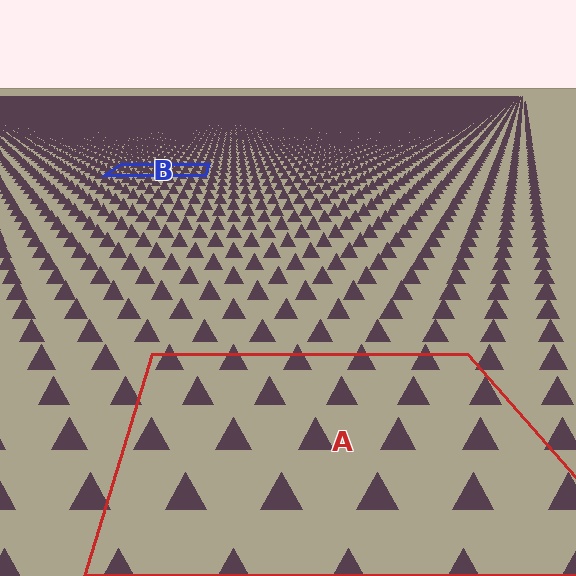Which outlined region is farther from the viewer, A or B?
Region B is farther from the viewer — the texture elements inside it appear smaller and more densely packed.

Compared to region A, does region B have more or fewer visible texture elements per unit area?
Region B has more texture elements per unit area — they are packed more densely because it is farther away.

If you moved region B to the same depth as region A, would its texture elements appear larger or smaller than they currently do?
They would appear larger. At a closer depth, the same texture elements are projected at a bigger on-screen size.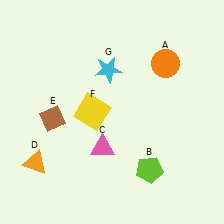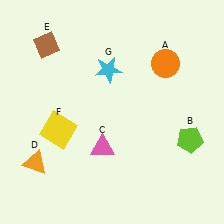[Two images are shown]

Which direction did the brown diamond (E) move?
The brown diamond (E) moved up.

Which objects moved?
The objects that moved are: the lime pentagon (B), the brown diamond (E), the yellow square (F).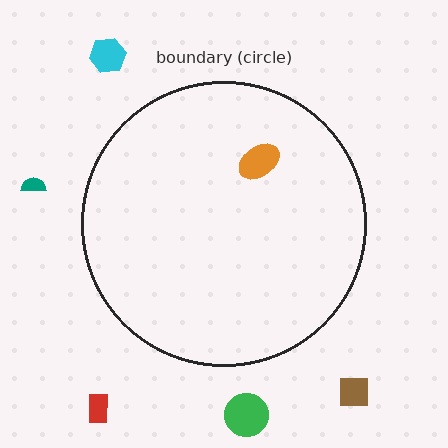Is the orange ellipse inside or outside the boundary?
Inside.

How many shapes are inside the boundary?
1 inside, 5 outside.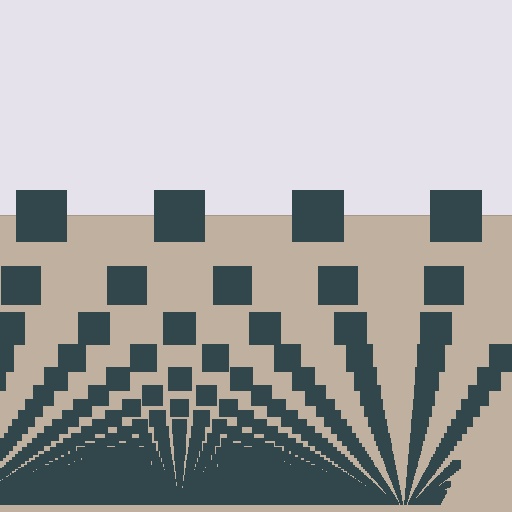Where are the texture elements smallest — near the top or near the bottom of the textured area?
Near the bottom.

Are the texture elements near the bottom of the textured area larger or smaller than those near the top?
Smaller. The gradient is inverted — elements near the bottom are smaller and denser.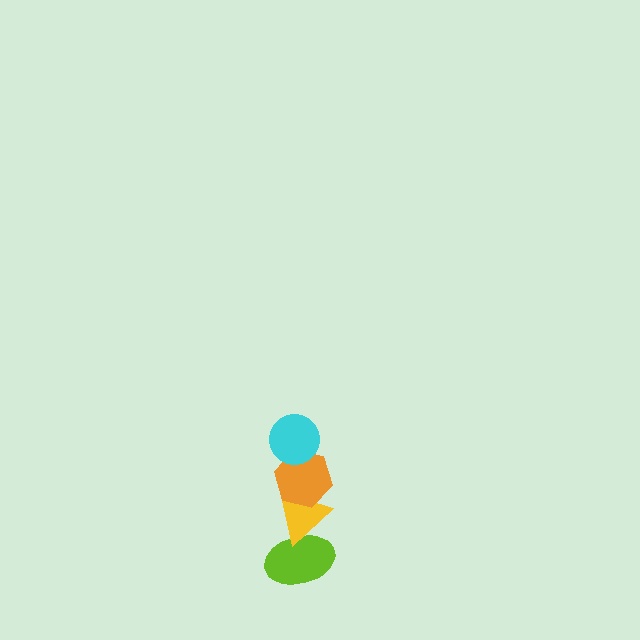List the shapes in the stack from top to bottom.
From top to bottom: the cyan circle, the orange hexagon, the yellow triangle, the lime ellipse.